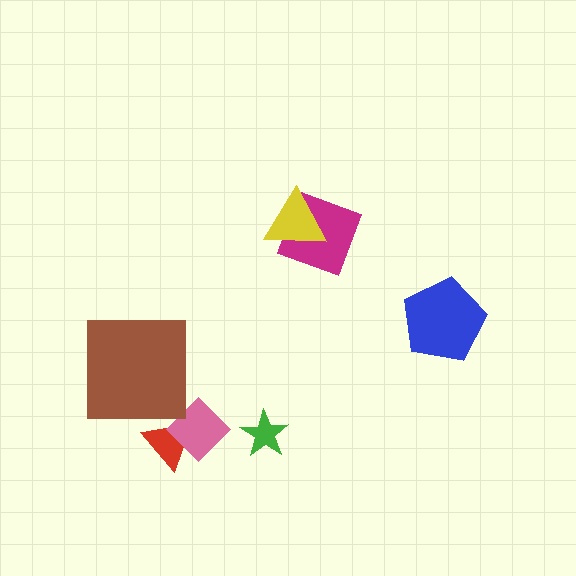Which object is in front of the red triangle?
The pink diamond is in front of the red triangle.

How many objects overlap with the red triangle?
1 object overlaps with the red triangle.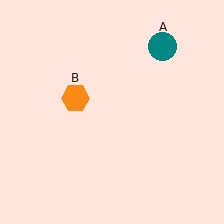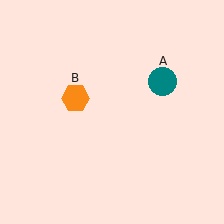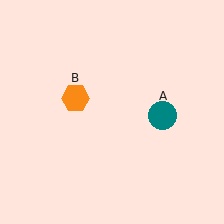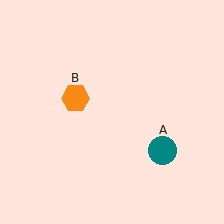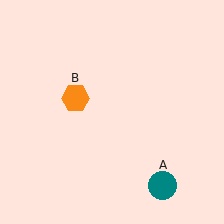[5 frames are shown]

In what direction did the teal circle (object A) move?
The teal circle (object A) moved down.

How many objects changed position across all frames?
1 object changed position: teal circle (object A).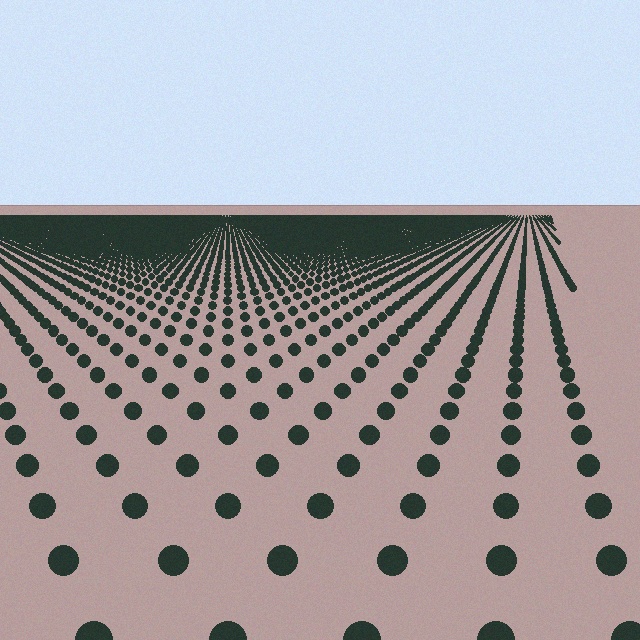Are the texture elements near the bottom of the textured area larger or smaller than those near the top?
Larger. Near the bottom, elements are closer to the viewer and appear at a bigger on-screen size.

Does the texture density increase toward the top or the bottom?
Density increases toward the top.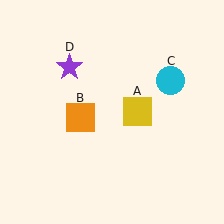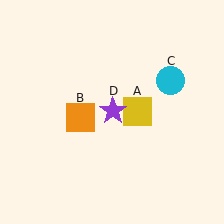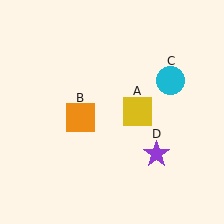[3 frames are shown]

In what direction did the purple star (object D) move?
The purple star (object D) moved down and to the right.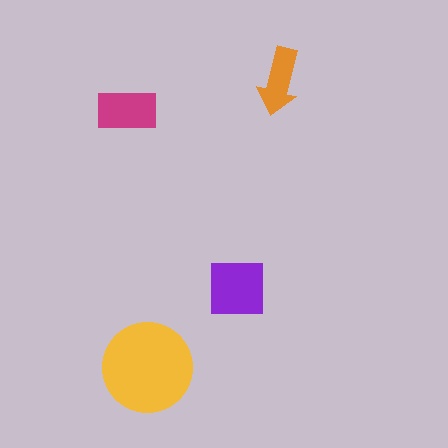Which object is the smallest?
The orange arrow.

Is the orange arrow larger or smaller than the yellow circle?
Smaller.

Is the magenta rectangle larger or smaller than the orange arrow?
Larger.